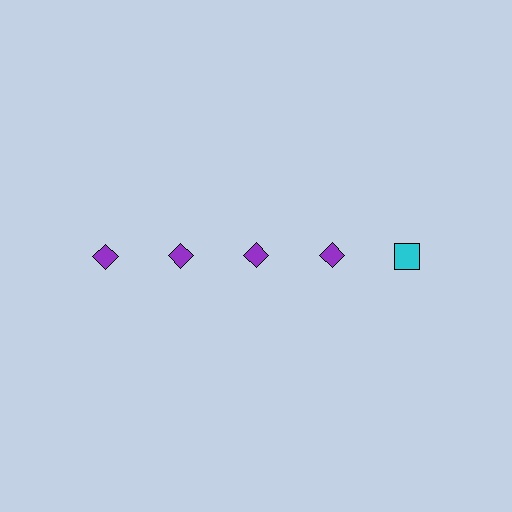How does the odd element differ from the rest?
It differs in both color (cyan instead of purple) and shape (square instead of diamond).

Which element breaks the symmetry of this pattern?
The cyan square in the top row, rightmost column breaks the symmetry. All other shapes are purple diamonds.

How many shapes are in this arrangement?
There are 5 shapes arranged in a grid pattern.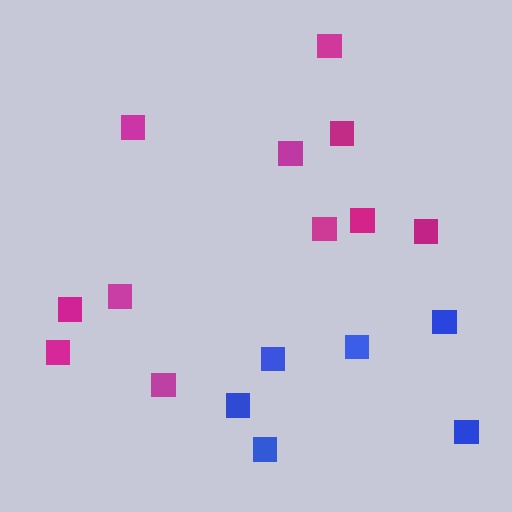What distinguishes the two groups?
There are 2 groups: one group of blue squares (6) and one group of magenta squares (11).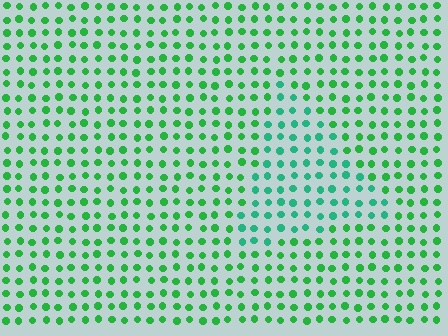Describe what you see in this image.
The image is filled with small green elements in a uniform arrangement. A triangle-shaped region is visible where the elements are tinted to a slightly different hue, forming a subtle color boundary.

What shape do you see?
I see a triangle.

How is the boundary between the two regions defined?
The boundary is defined purely by a slight shift in hue (about 28 degrees). Spacing, size, and orientation are identical on both sides.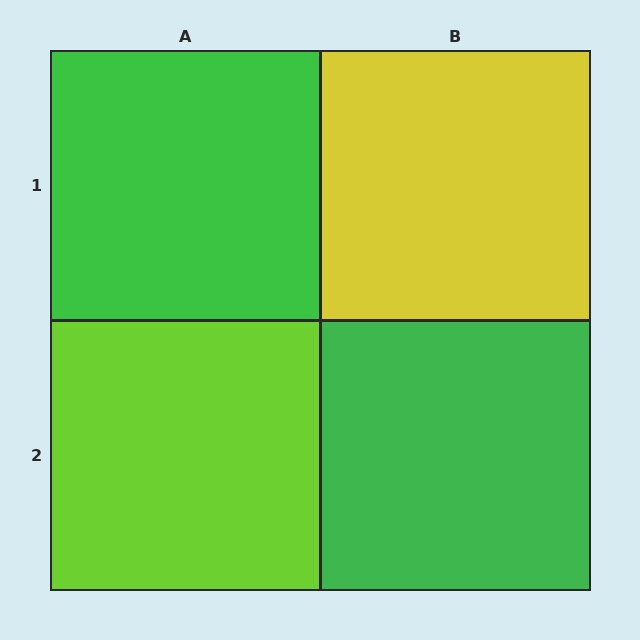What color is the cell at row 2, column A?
Lime.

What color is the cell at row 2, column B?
Green.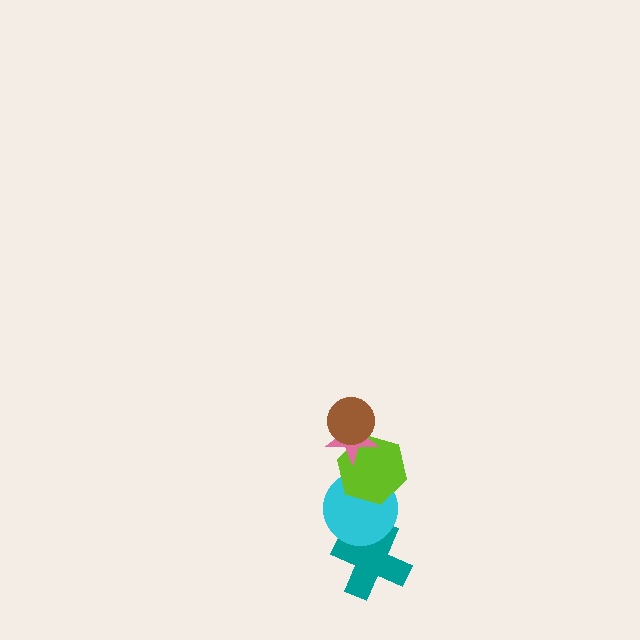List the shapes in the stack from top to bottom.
From top to bottom: the brown circle, the pink star, the lime hexagon, the cyan circle, the teal cross.